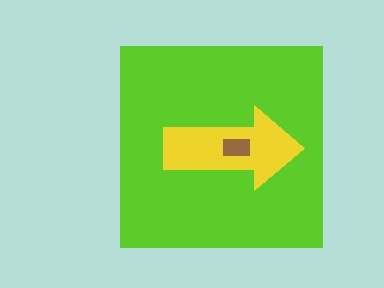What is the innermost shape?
The brown rectangle.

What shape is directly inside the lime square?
The yellow arrow.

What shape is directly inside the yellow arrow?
The brown rectangle.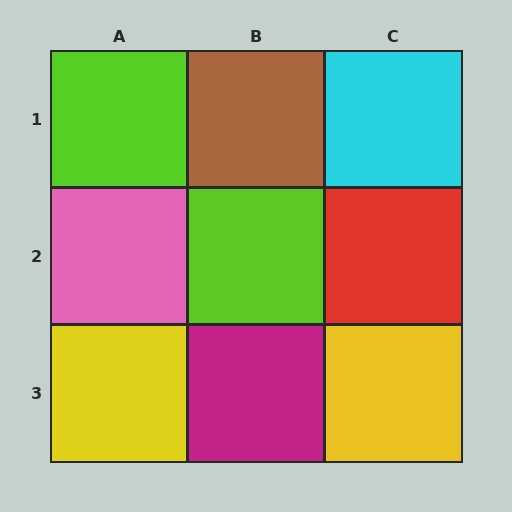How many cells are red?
1 cell is red.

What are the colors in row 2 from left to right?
Pink, lime, red.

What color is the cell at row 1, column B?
Brown.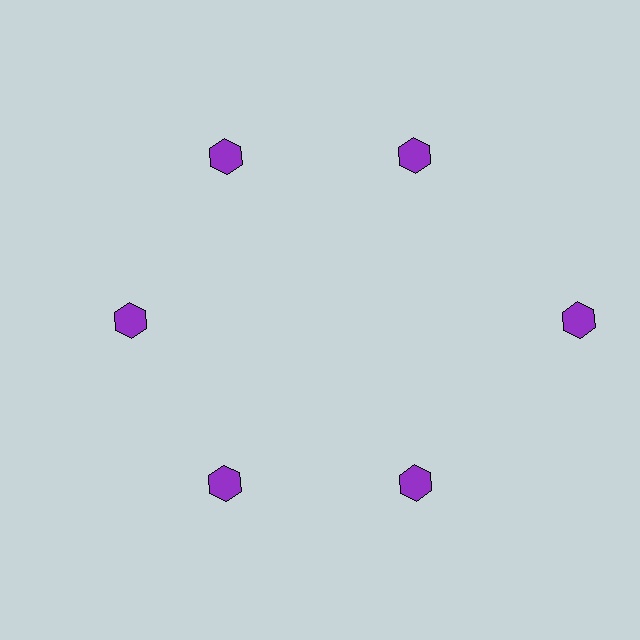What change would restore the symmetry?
The symmetry would be restored by moving it inward, back onto the ring so that all 6 hexagons sit at equal angles and equal distance from the center.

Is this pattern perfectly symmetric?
No. The 6 purple hexagons are arranged in a ring, but one element near the 3 o'clock position is pushed outward from the center, breaking the 6-fold rotational symmetry.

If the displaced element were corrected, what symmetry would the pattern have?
It would have 6-fold rotational symmetry — the pattern would map onto itself every 60 degrees.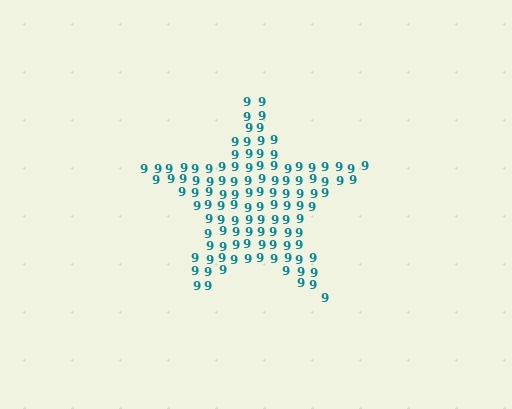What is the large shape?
The large shape is a star.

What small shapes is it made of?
It is made of small digit 9's.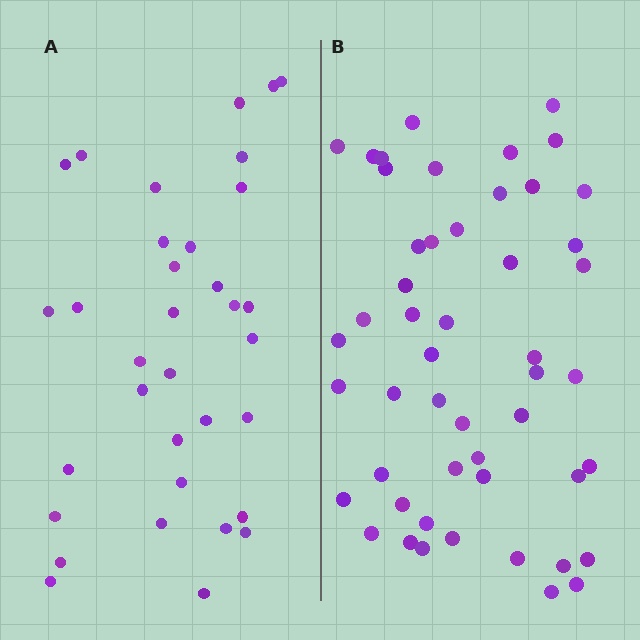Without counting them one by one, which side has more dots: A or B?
Region B (the right region) has more dots.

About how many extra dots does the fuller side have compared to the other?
Region B has approximately 15 more dots than region A.